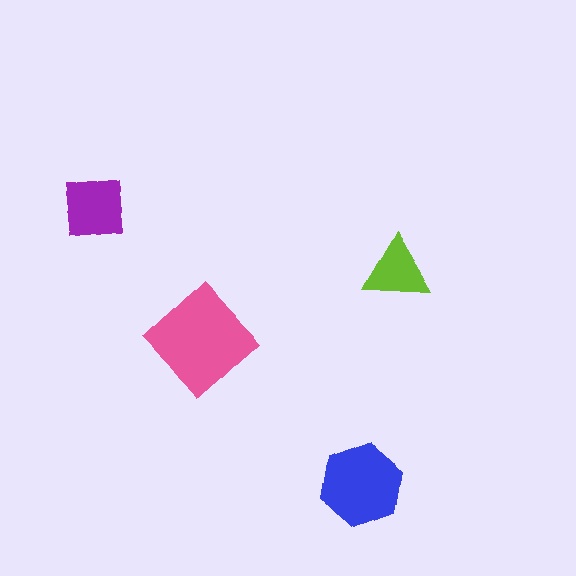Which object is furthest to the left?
The purple square is leftmost.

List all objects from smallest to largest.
The lime triangle, the purple square, the blue hexagon, the pink diamond.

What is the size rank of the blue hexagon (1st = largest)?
2nd.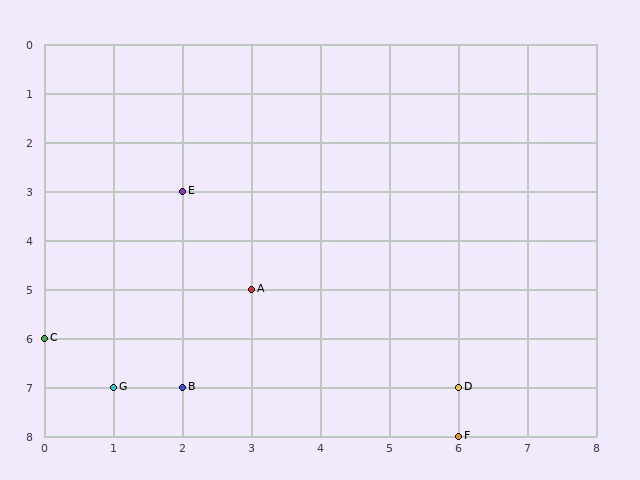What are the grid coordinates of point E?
Point E is at grid coordinates (2, 3).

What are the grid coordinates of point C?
Point C is at grid coordinates (0, 6).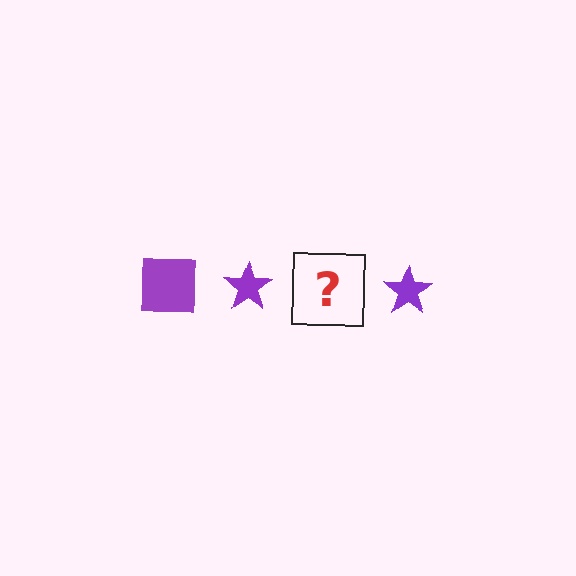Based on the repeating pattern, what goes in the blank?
The blank should be a purple square.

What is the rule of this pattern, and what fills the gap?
The rule is that the pattern cycles through square, star shapes in purple. The gap should be filled with a purple square.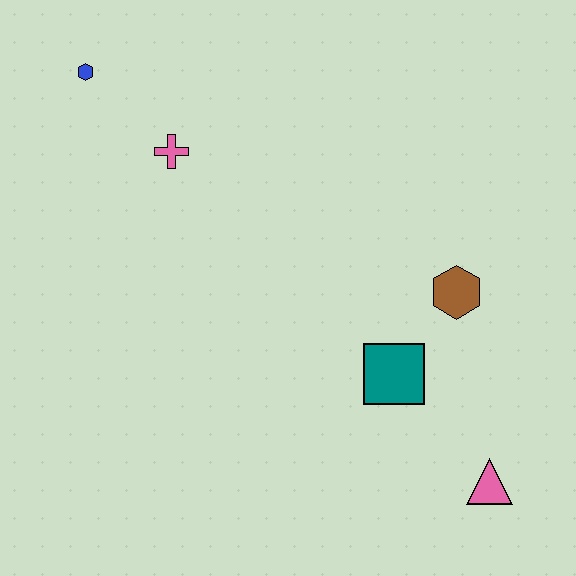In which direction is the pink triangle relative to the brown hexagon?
The pink triangle is below the brown hexagon.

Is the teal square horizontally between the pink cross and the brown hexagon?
Yes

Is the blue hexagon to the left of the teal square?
Yes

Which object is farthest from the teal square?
The blue hexagon is farthest from the teal square.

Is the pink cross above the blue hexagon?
No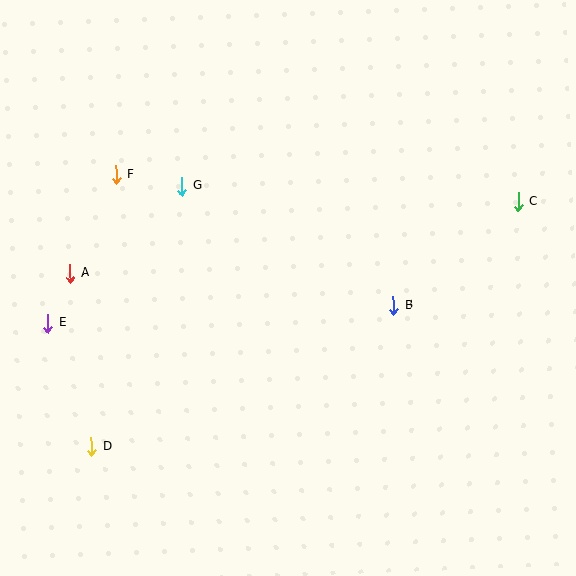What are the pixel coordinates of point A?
Point A is at (70, 273).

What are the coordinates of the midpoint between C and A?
The midpoint between C and A is at (294, 238).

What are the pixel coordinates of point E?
Point E is at (48, 323).